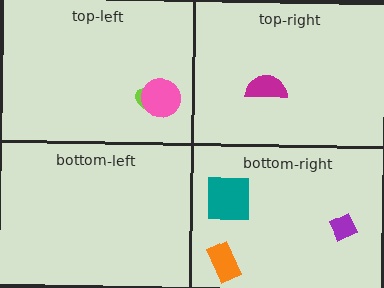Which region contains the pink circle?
The top-left region.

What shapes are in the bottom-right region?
The teal square, the purple diamond, the orange rectangle.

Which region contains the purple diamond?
The bottom-right region.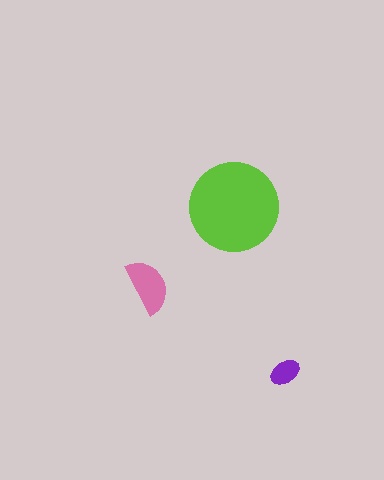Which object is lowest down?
The purple ellipse is bottommost.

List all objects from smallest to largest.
The purple ellipse, the pink semicircle, the lime circle.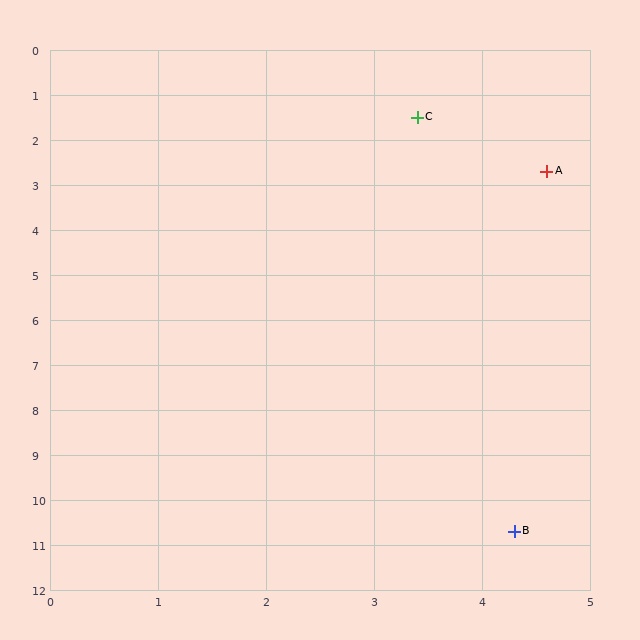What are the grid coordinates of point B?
Point B is at approximately (4.3, 10.7).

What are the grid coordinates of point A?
Point A is at approximately (4.6, 2.7).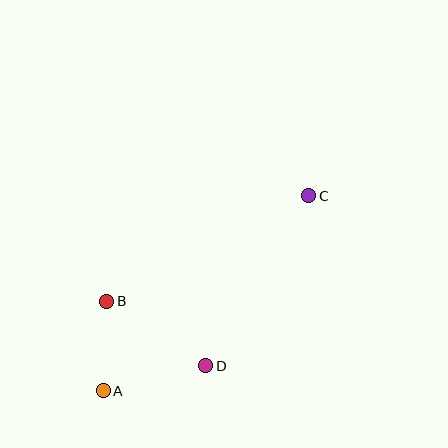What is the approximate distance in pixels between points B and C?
The distance between B and C is approximately 228 pixels.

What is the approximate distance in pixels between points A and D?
The distance between A and D is approximately 105 pixels.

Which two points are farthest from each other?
Points A and C are farthest from each other.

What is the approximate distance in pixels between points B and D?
The distance between B and D is approximately 118 pixels.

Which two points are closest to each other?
Points A and B are closest to each other.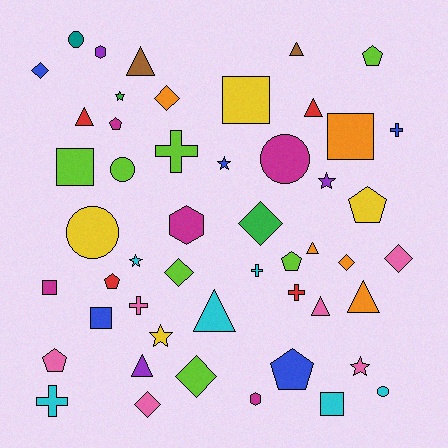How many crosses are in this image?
There are 6 crosses.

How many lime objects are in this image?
There are 7 lime objects.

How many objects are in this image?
There are 50 objects.